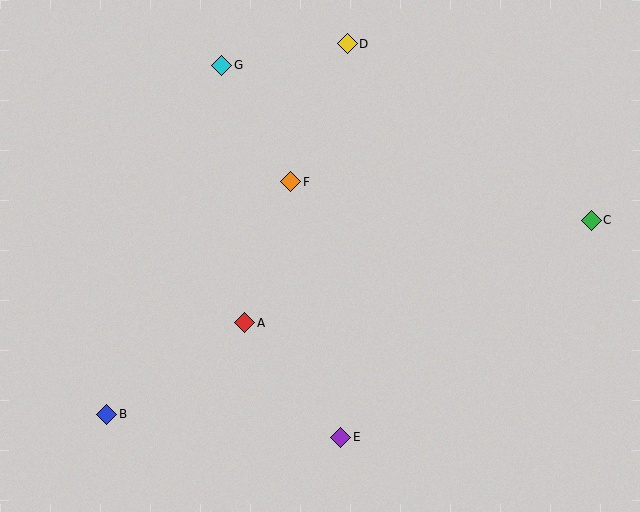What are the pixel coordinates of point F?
Point F is at (291, 182).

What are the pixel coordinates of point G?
Point G is at (222, 65).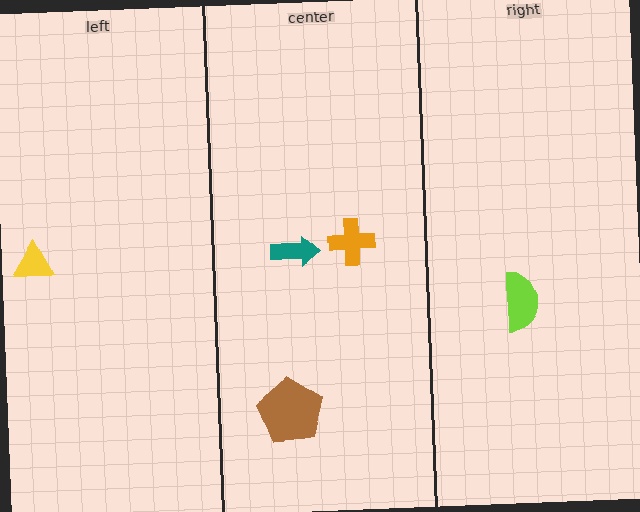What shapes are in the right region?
The lime semicircle.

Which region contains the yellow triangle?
The left region.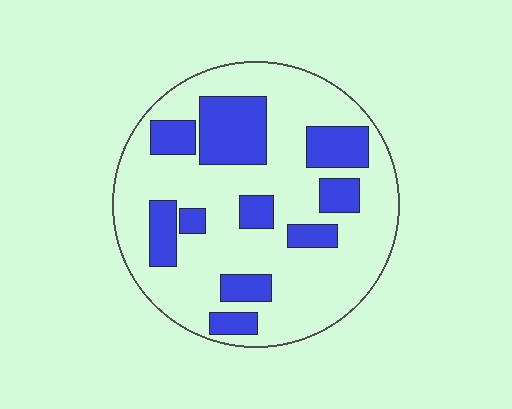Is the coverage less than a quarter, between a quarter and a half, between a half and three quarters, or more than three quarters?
Between a quarter and a half.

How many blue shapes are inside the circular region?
10.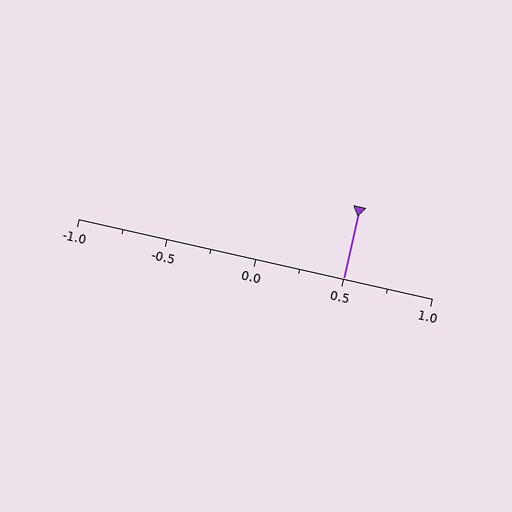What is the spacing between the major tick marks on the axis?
The major ticks are spaced 0.5 apart.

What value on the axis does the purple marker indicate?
The marker indicates approximately 0.5.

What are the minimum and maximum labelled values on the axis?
The axis runs from -1.0 to 1.0.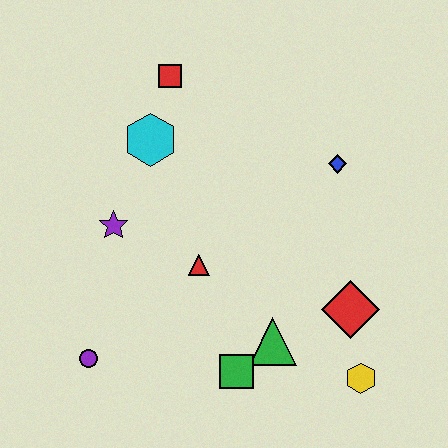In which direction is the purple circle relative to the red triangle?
The purple circle is to the left of the red triangle.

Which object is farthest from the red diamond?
The red square is farthest from the red diamond.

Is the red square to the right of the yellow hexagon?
No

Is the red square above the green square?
Yes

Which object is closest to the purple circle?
The purple star is closest to the purple circle.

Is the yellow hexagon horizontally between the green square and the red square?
No